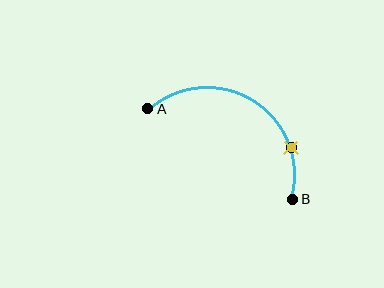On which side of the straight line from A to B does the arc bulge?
The arc bulges above the straight line connecting A and B.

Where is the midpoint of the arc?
The arc midpoint is the point on the curve farthest from the straight line joining A and B. It sits above that line.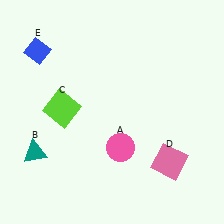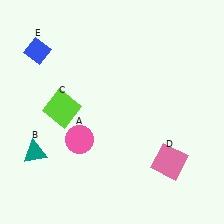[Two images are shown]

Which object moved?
The pink circle (A) moved left.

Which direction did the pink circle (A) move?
The pink circle (A) moved left.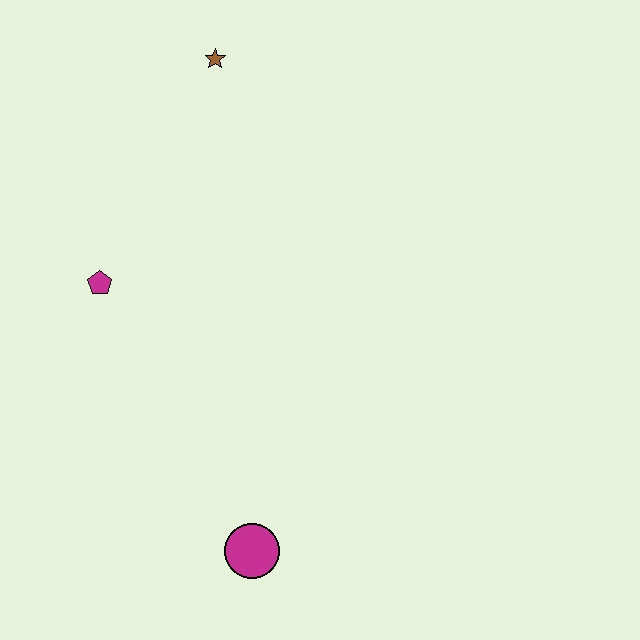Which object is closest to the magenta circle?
The magenta pentagon is closest to the magenta circle.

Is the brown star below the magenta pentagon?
No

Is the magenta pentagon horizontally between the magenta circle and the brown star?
No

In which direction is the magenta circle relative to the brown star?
The magenta circle is below the brown star.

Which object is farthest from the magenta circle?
The brown star is farthest from the magenta circle.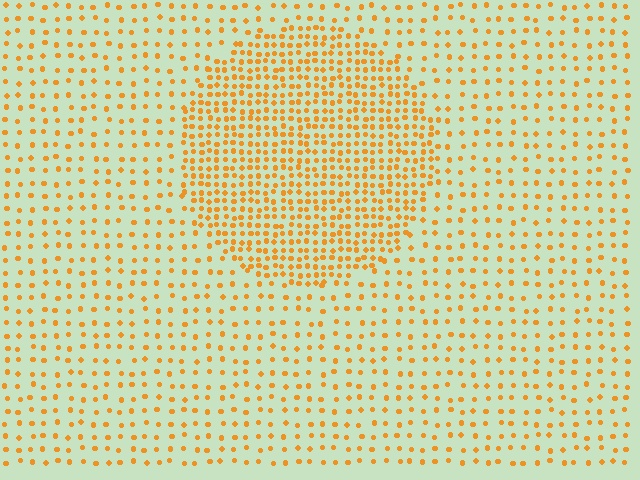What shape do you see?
I see a circle.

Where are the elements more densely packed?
The elements are more densely packed inside the circle boundary.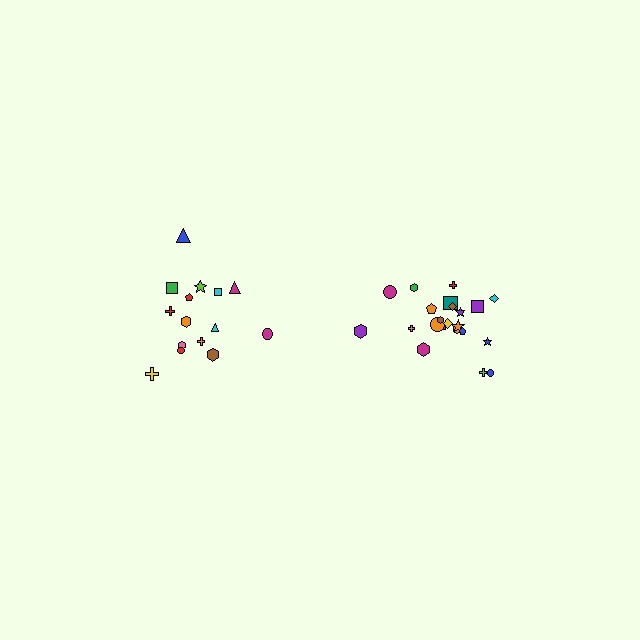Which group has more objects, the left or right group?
The right group.